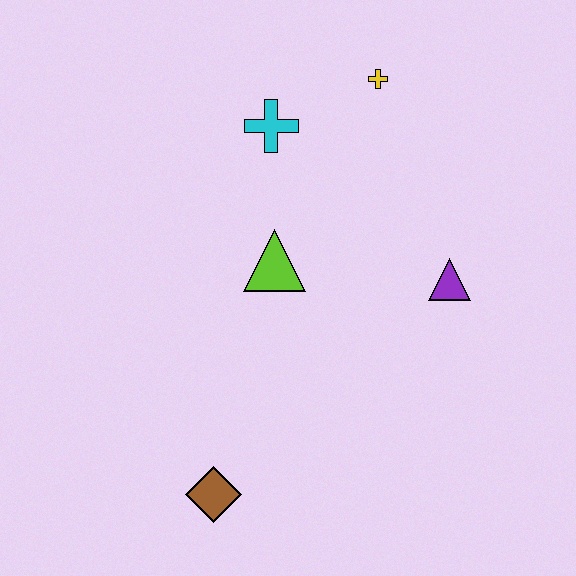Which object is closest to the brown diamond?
The lime triangle is closest to the brown diamond.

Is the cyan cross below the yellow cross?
Yes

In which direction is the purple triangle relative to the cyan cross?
The purple triangle is to the right of the cyan cross.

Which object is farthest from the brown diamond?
The yellow cross is farthest from the brown diamond.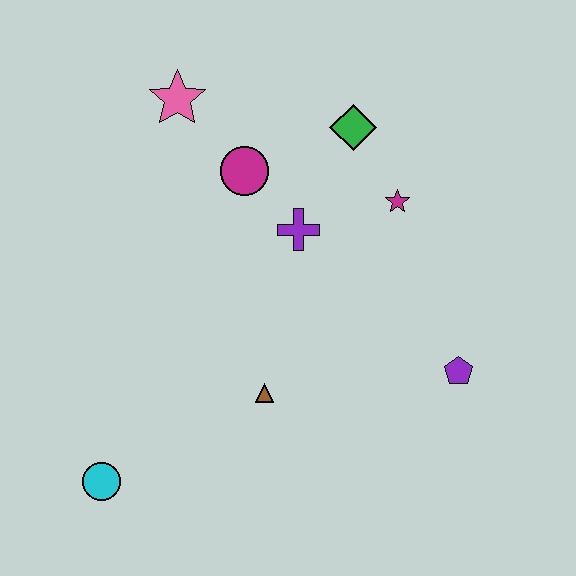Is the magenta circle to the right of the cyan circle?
Yes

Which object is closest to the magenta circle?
The purple cross is closest to the magenta circle.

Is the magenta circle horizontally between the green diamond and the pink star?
Yes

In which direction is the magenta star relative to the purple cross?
The magenta star is to the right of the purple cross.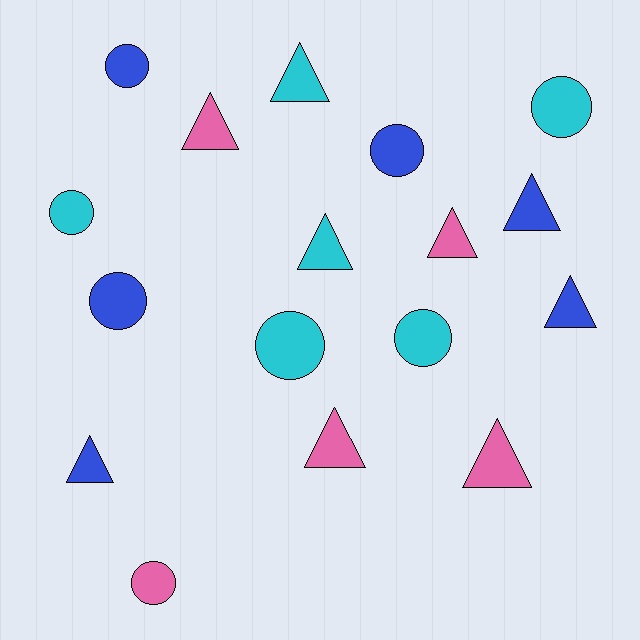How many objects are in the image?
There are 17 objects.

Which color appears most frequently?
Blue, with 6 objects.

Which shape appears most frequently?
Triangle, with 9 objects.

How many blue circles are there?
There are 3 blue circles.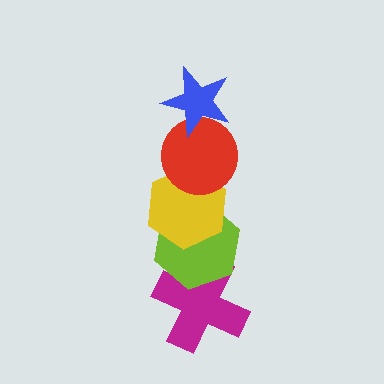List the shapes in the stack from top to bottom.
From top to bottom: the blue star, the red circle, the yellow hexagon, the lime hexagon, the magenta cross.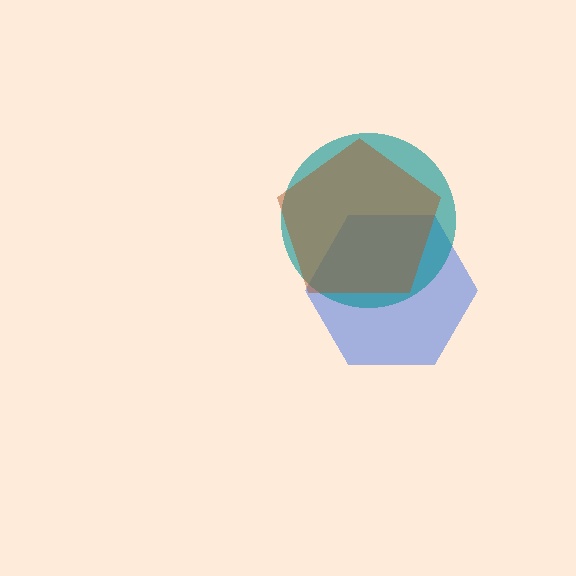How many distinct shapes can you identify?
There are 3 distinct shapes: a blue hexagon, a teal circle, a brown pentagon.